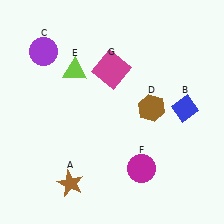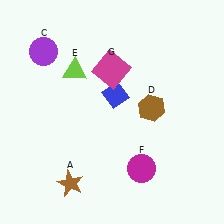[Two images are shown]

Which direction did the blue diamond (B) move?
The blue diamond (B) moved left.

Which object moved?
The blue diamond (B) moved left.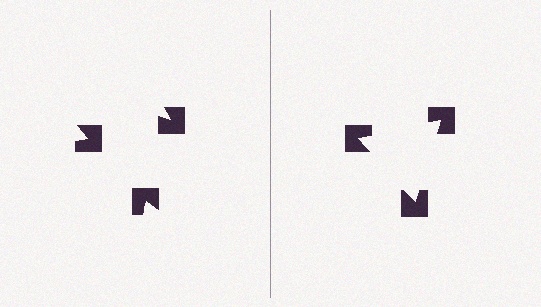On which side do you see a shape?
An illusory triangle appears on the right side. On the left side the wedge cuts are rotated, so no coherent shape forms.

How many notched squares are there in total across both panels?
6 — 3 on each side.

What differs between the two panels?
The notched squares are positioned identically on both sides; only the wedge orientations differ. On the right they align to a triangle; on the left they are misaligned.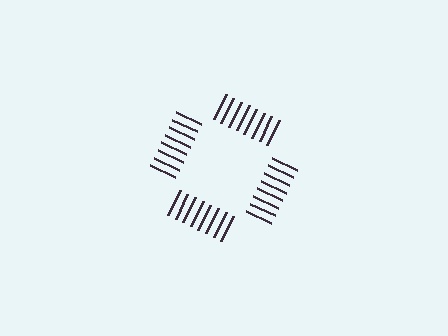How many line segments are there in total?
32 — 8 along each of the 4 edges.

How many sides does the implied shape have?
4 sides — the line-ends trace a square.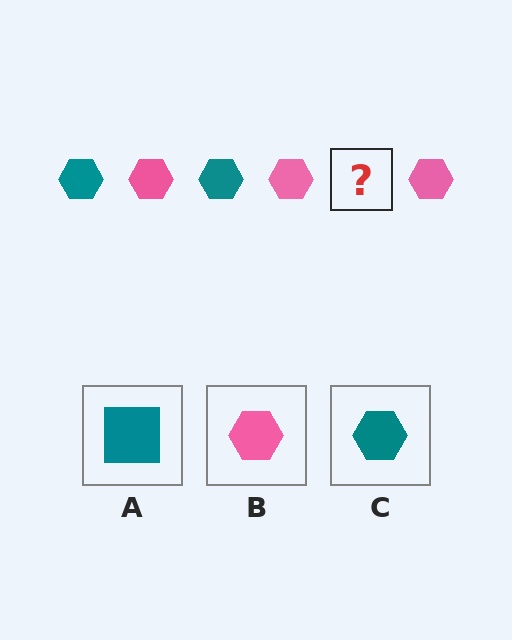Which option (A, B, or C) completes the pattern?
C.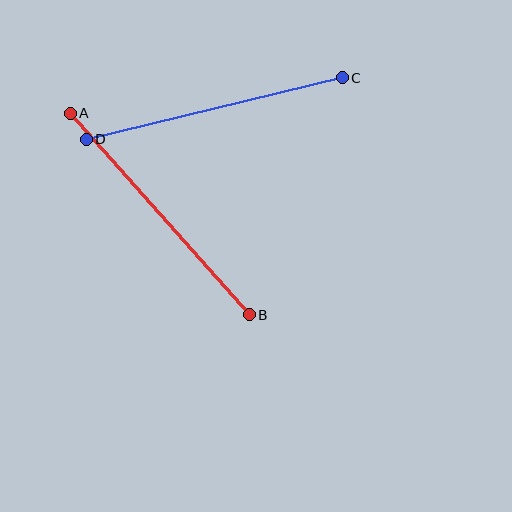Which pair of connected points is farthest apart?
Points A and B are farthest apart.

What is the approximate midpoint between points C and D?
The midpoint is at approximately (214, 109) pixels.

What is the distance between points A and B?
The distance is approximately 270 pixels.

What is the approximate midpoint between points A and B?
The midpoint is at approximately (160, 214) pixels.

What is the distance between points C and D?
The distance is approximately 263 pixels.